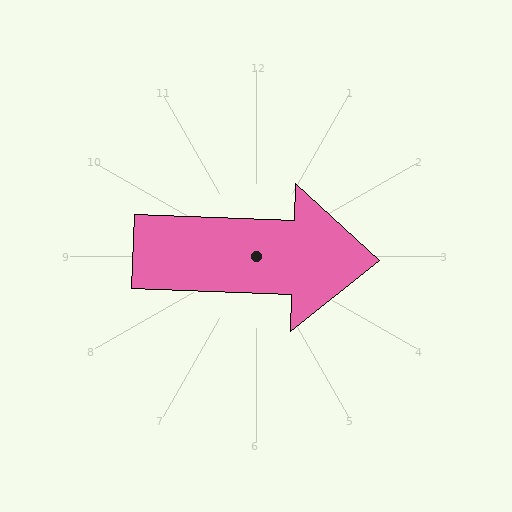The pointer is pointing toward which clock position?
Roughly 3 o'clock.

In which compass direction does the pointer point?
East.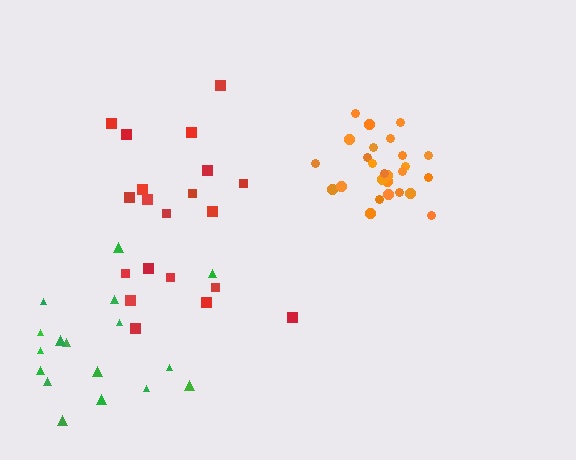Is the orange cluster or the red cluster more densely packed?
Orange.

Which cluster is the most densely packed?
Orange.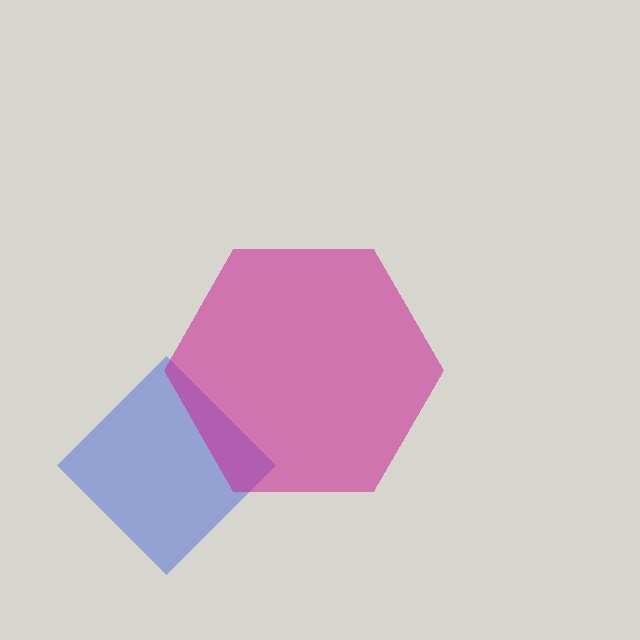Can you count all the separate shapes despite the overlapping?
Yes, there are 2 separate shapes.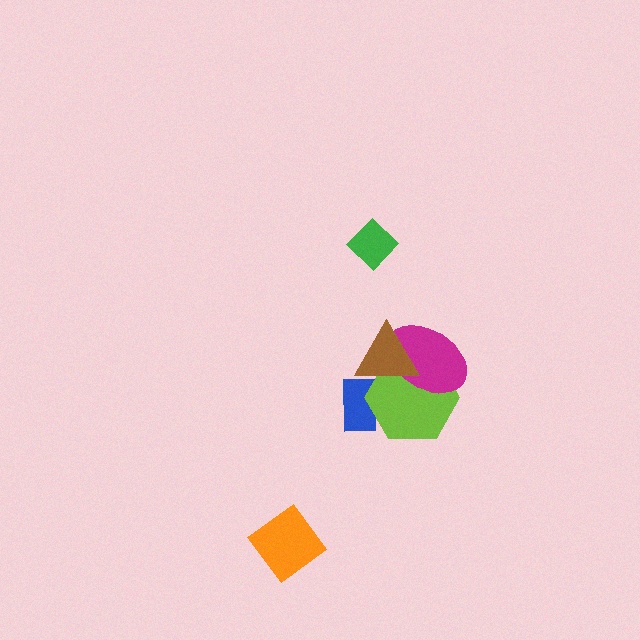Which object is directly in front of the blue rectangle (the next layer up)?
The lime hexagon is directly in front of the blue rectangle.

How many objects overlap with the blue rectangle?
2 objects overlap with the blue rectangle.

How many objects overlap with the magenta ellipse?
2 objects overlap with the magenta ellipse.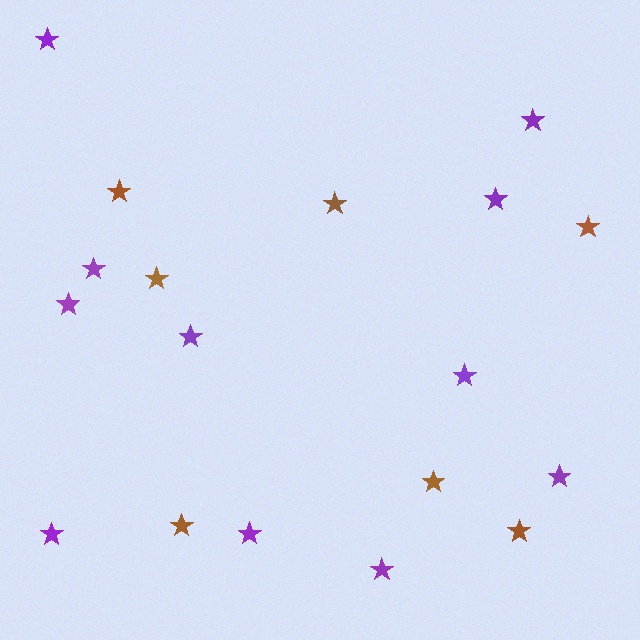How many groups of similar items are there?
There are 2 groups: one group of purple stars (11) and one group of brown stars (7).